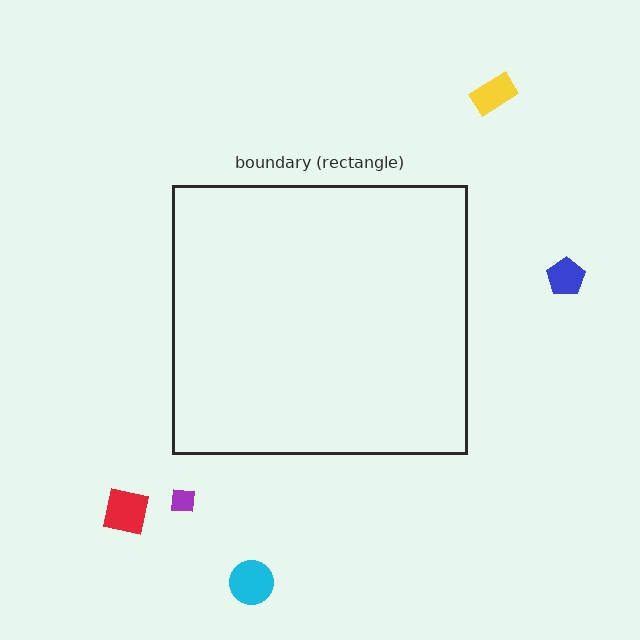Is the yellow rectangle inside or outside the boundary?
Outside.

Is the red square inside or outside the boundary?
Outside.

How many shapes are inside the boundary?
0 inside, 5 outside.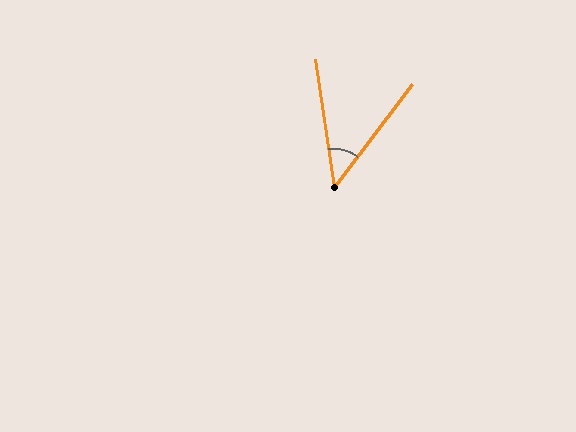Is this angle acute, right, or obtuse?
It is acute.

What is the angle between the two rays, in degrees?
Approximately 46 degrees.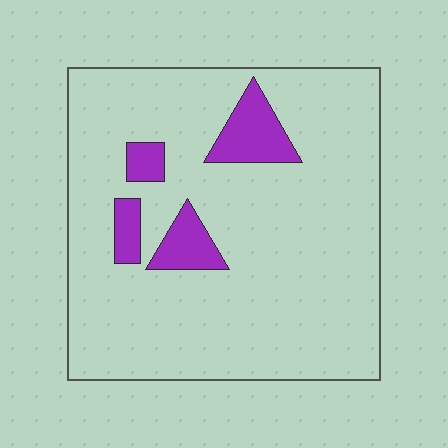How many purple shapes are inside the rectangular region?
4.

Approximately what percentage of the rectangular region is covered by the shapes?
Approximately 10%.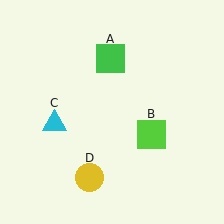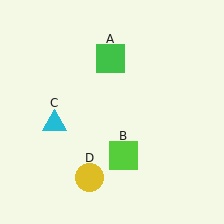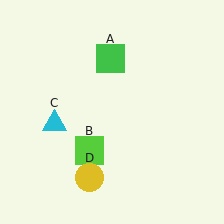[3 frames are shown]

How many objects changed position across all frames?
1 object changed position: lime square (object B).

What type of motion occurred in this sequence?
The lime square (object B) rotated clockwise around the center of the scene.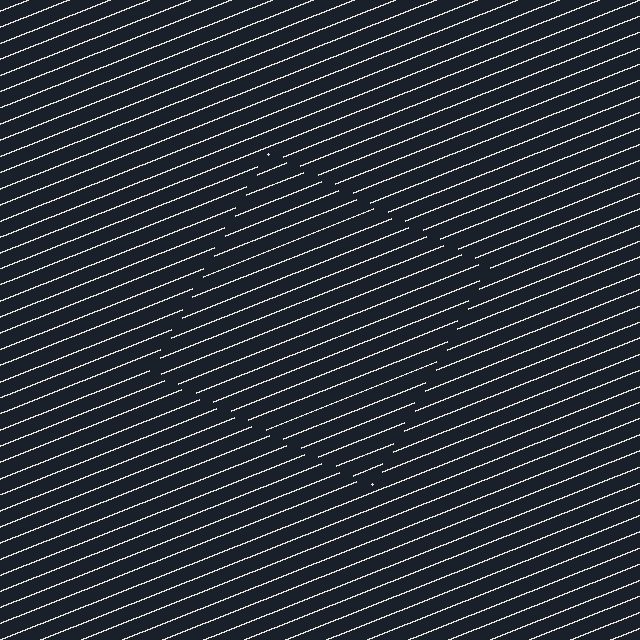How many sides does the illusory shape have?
4 sides — the line-ends trace a square.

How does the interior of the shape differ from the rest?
The interior of the shape contains the same grating, shifted by half a period — the contour is defined by the phase discontinuity where line-ends from the inner and outer gratings abut.